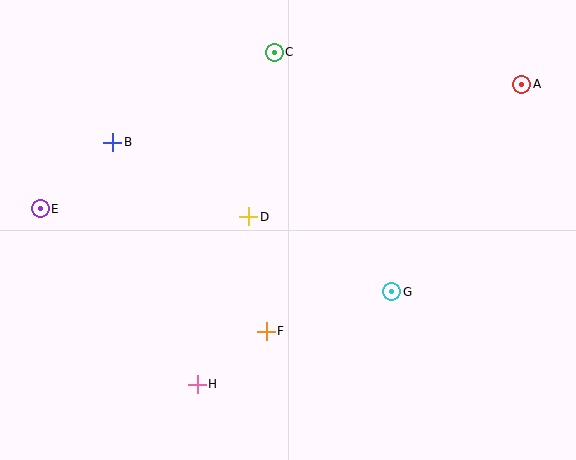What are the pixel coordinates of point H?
Point H is at (197, 384).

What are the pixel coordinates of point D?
Point D is at (249, 217).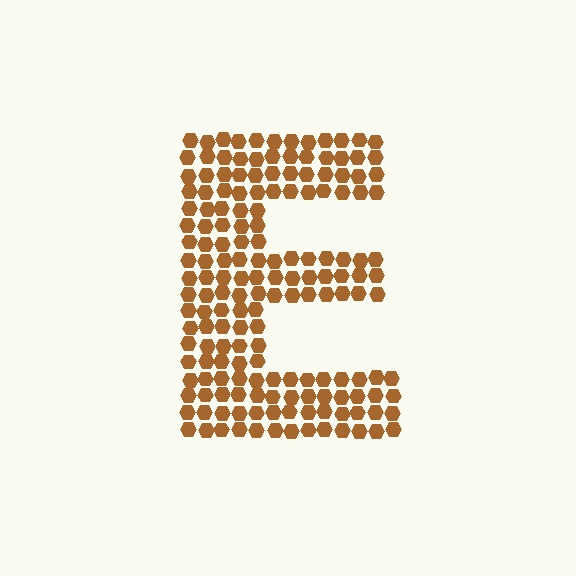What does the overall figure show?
The overall figure shows the letter E.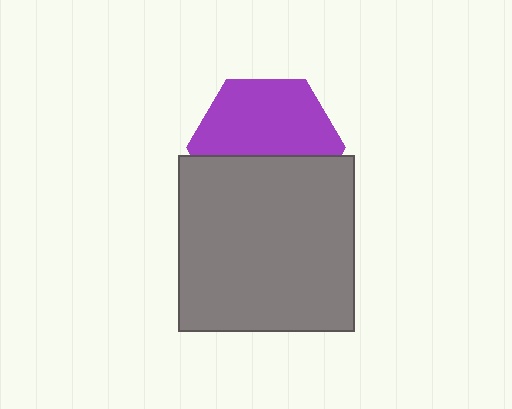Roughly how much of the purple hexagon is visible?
About half of it is visible (roughly 57%).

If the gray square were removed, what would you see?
You would see the complete purple hexagon.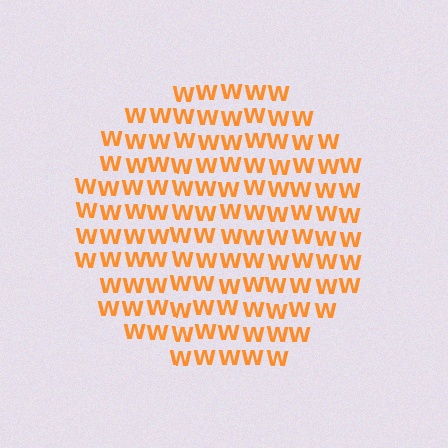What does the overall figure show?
The overall figure shows a circle.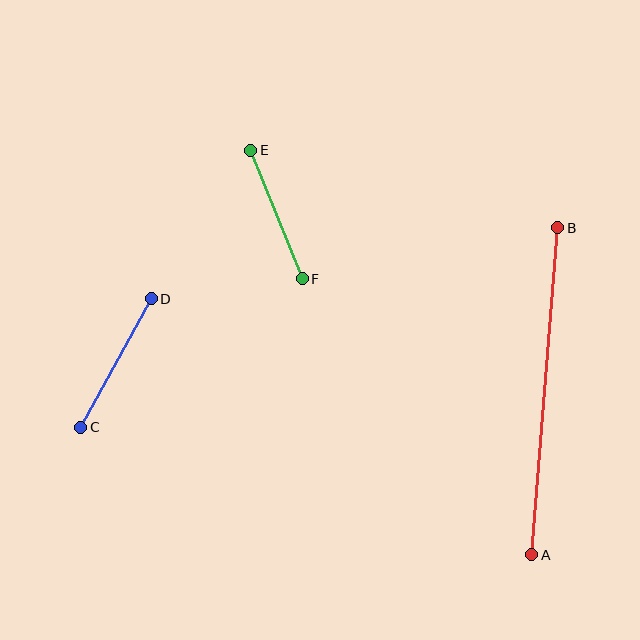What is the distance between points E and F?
The distance is approximately 139 pixels.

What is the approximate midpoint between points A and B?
The midpoint is at approximately (545, 391) pixels.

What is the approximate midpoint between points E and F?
The midpoint is at approximately (277, 214) pixels.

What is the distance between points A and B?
The distance is approximately 328 pixels.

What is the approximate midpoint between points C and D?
The midpoint is at approximately (116, 363) pixels.